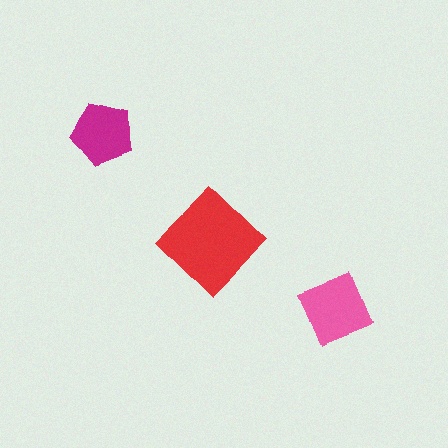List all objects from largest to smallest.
The red diamond, the pink square, the magenta pentagon.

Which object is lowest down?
The pink square is bottommost.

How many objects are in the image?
There are 3 objects in the image.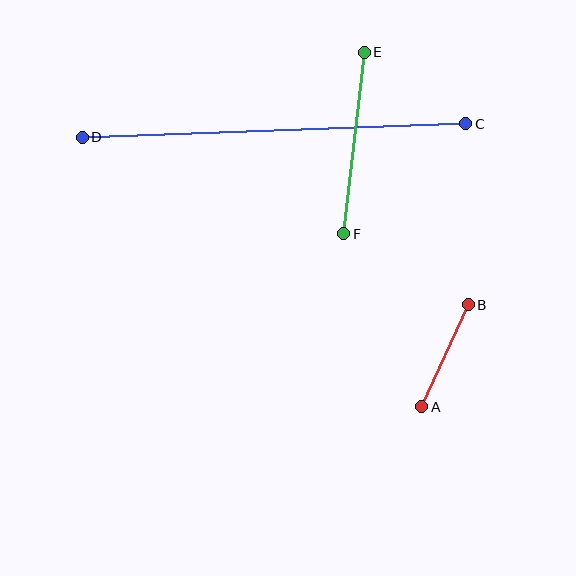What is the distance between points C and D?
The distance is approximately 383 pixels.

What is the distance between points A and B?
The distance is approximately 112 pixels.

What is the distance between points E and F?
The distance is approximately 182 pixels.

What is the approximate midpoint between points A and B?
The midpoint is at approximately (445, 356) pixels.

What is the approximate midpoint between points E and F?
The midpoint is at approximately (354, 143) pixels.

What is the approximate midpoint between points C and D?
The midpoint is at approximately (274, 130) pixels.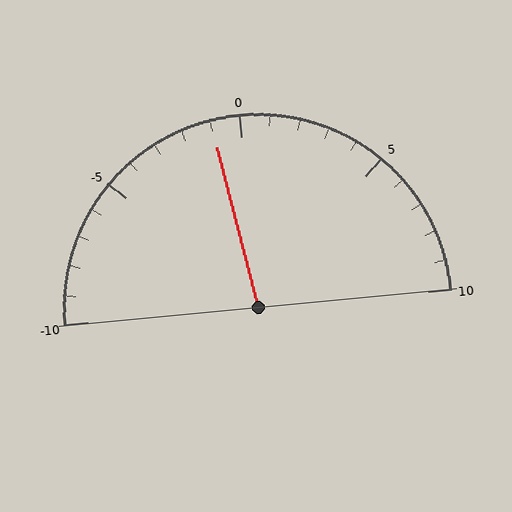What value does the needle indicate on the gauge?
The needle indicates approximately -1.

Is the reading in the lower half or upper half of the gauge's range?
The reading is in the lower half of the range (-10 to 10).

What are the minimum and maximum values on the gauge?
The gauge ranges from -10 to 10.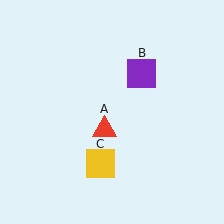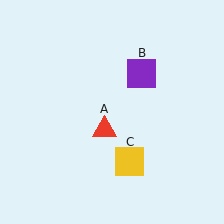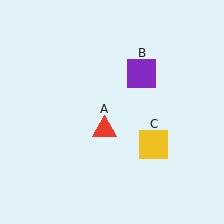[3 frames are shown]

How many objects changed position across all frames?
1 object changed position: yellow square (object C).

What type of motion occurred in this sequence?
The yellow square (object C) rotated counterclockwise around the center of the scene.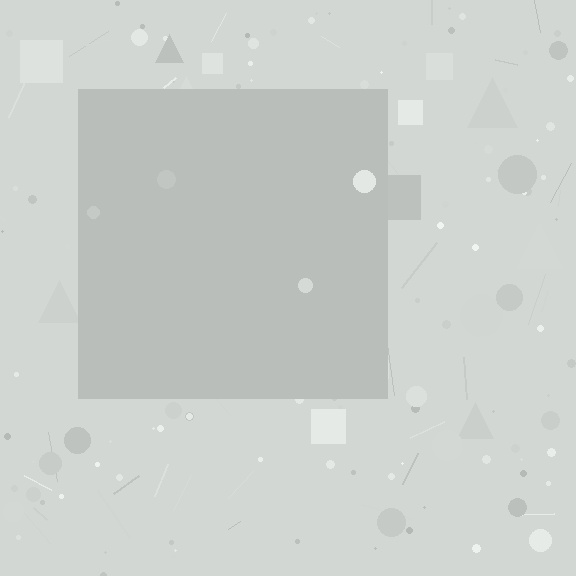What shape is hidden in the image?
A square is hidden in the image.